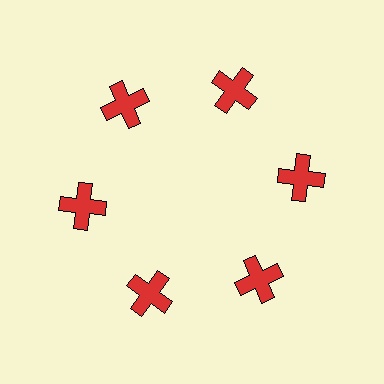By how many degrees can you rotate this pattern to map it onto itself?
The pattern maps onto itself every 60 degrees of rotation.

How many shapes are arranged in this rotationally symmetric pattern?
There are 6 shapes, arranged in 6 groups of 1.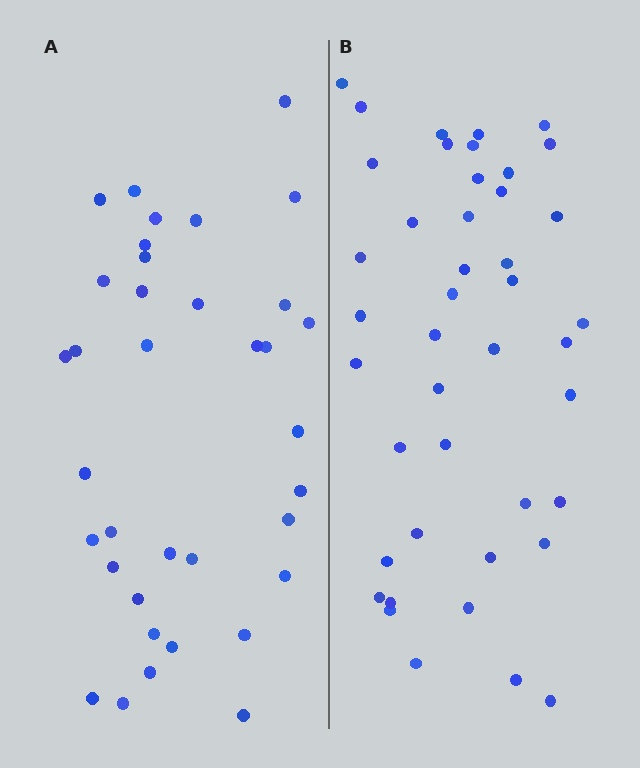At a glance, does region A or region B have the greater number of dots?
Region B (the right region) has more dots.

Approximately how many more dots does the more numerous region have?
Region B has roughly 8 or so more dots than region A.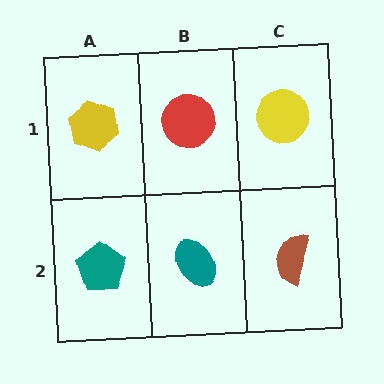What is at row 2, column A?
A teal pentagon.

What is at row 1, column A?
A yellow hexagon.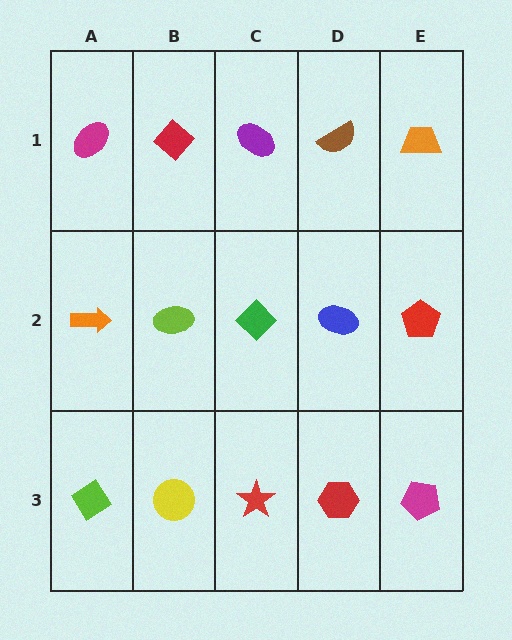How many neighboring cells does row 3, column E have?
2.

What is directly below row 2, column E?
A magenta pentagon.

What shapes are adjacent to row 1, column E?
A red pentagon (row 2, column E), a brown semicircle (row 1, column D).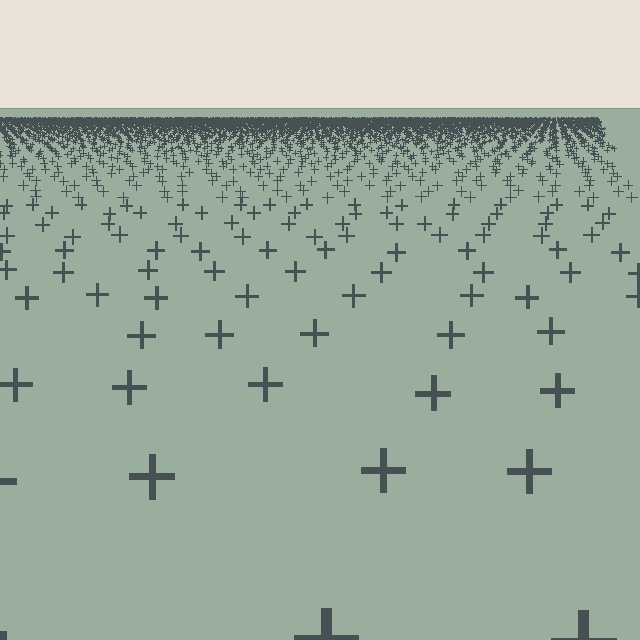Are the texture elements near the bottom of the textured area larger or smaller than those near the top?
Larger. Near the bottom, elements are closer to the viewer and appear at a bigger on-screen size.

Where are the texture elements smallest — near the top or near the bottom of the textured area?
Near the top.